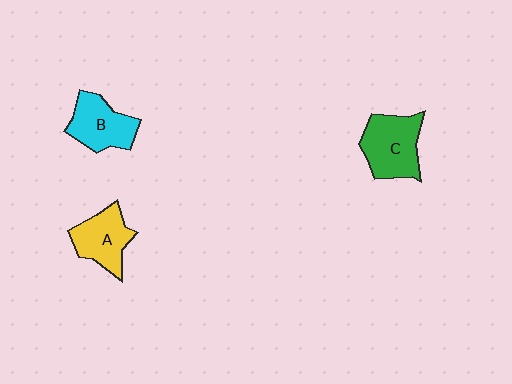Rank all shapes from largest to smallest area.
From largest to smallest: C (green), B (cyan), A (yellow).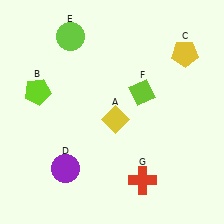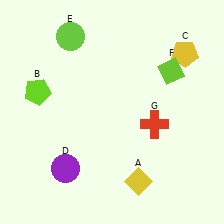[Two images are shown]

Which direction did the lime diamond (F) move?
The lime diamond (F) moved right.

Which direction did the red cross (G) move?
The red cross (G) moved up.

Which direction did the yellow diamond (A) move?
The yellow diamond (A) moved down.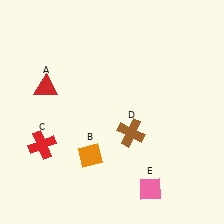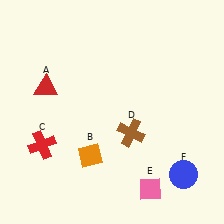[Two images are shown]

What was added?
A blue circle (F) was added in Image 2.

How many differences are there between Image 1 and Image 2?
There is 1 difference between the two images.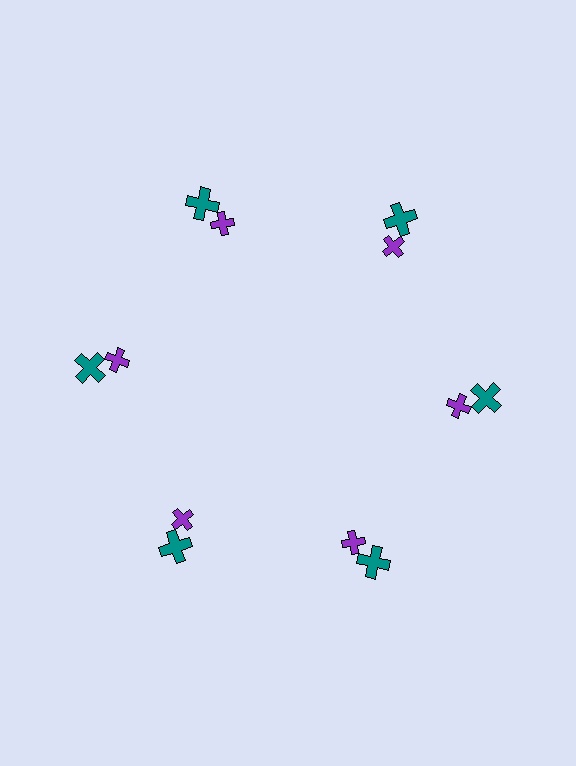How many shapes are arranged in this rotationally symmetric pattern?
There are 12 shapes, arranged in 6 groups of 2.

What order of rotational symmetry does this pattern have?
This pattern has 6-fold rotational symmetry.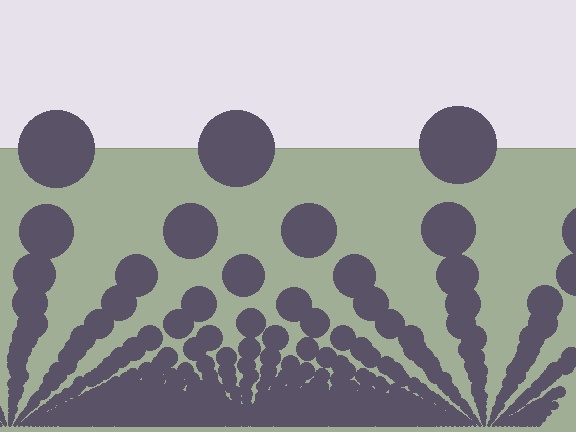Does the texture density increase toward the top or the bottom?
Density increases toward the bottom.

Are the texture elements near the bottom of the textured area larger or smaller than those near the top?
Smaller. The gradient is inverted — elements near the bottom are smaller and denser.